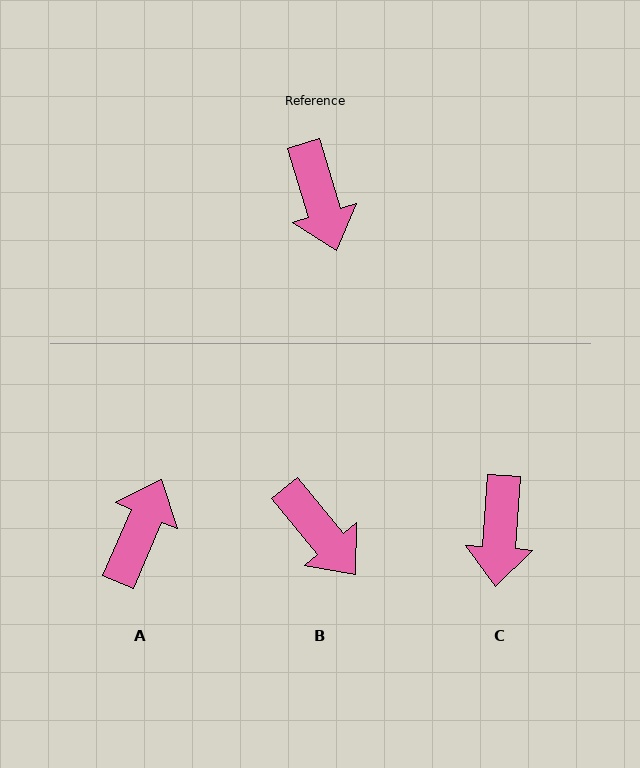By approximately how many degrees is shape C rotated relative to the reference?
Approximately 21 degrees clockwise.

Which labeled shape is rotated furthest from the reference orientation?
A, about 140 degrees away.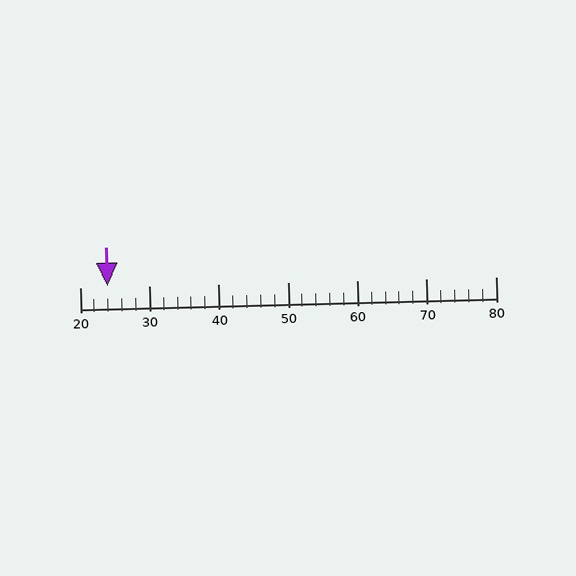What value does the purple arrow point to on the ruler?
The purple arrow points to approximately 24.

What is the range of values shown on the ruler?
The ruler shows values from 20 to 80.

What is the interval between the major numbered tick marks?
The major tick marks are spaced 10 units apart.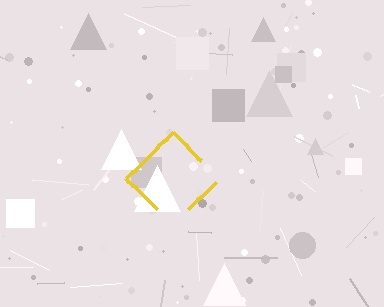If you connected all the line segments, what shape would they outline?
They would outline a diamond.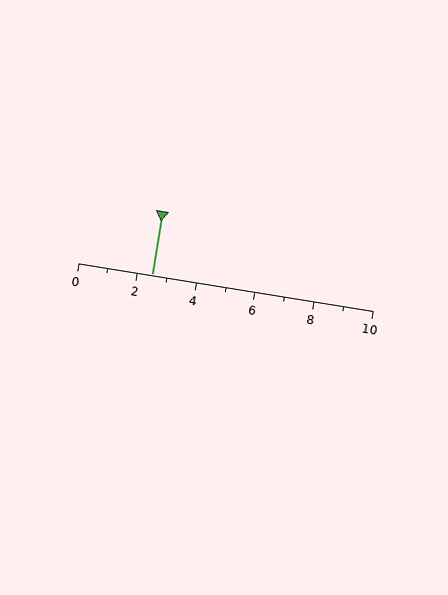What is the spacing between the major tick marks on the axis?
The major ticks are spaced 2 apart.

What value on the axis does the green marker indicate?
The marker indicates approximately 2.5.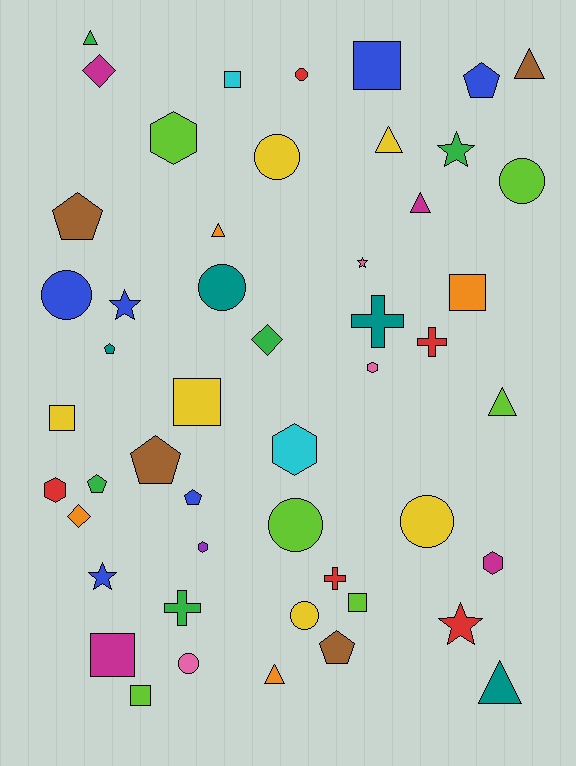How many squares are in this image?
There are 8 squares.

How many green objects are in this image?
There are 5 green objects.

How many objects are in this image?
There are 50 objects.